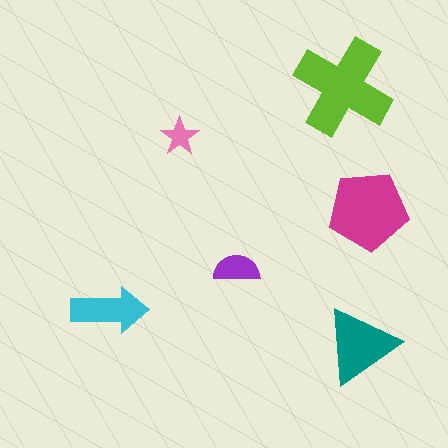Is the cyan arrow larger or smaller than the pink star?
Larger.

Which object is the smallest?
The pink star.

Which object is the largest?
The lime cross.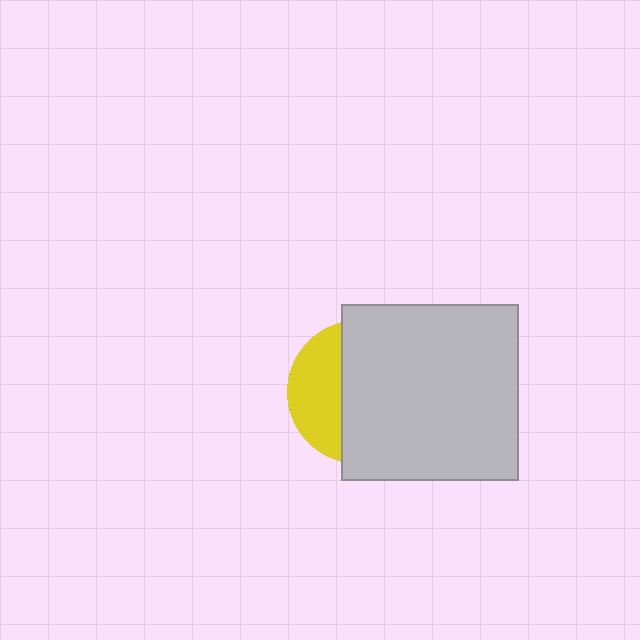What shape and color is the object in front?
The object in front is a light gray square.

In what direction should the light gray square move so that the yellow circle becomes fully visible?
The light gray square should move right. That is the shortest direction to clear the overlap and leave the yellow circle fully visible.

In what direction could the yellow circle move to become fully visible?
The yellow circle could move left. That would shift it out from behind the light gray square entirely.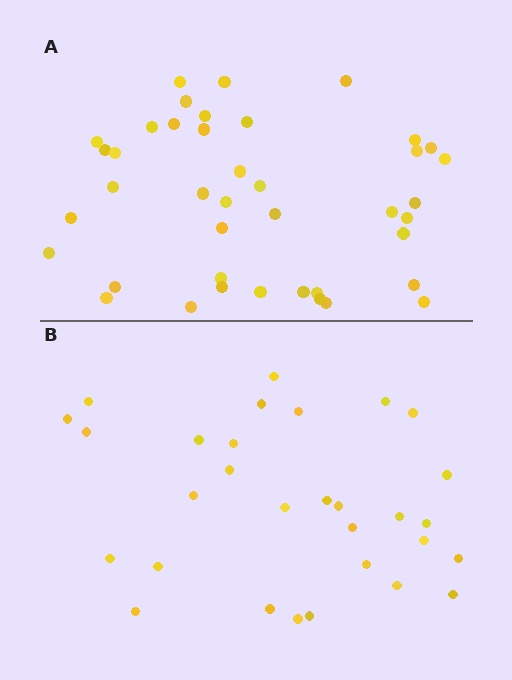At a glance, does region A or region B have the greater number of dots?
Region A (the top region) has more dots.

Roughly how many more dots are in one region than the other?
Region A has roughly 12 or so more dots than region B.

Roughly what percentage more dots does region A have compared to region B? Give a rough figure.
About 35% more.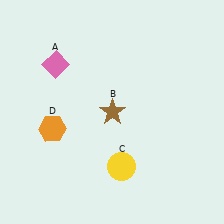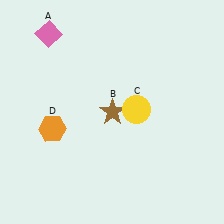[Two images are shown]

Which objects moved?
The objects that moved are: the pink diamond (A), the yellow circle (C).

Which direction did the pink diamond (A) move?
The pink diamond (A) moved up.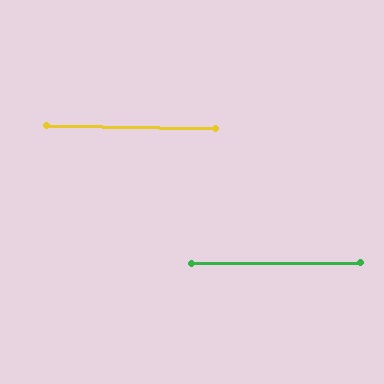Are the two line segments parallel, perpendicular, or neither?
Parallel — their directions differ by only 1.5°.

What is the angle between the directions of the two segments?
Approximately 1 degree.